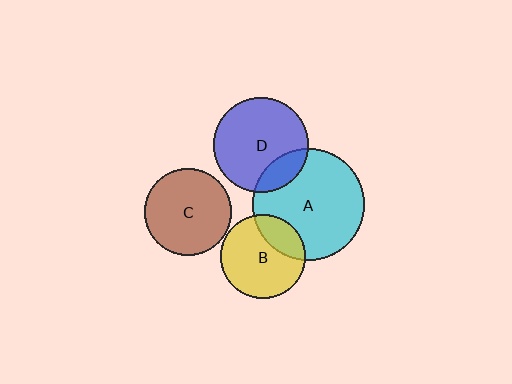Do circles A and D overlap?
Yes.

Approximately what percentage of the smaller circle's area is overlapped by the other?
Approximately 20%.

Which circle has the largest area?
Circle A (cyan).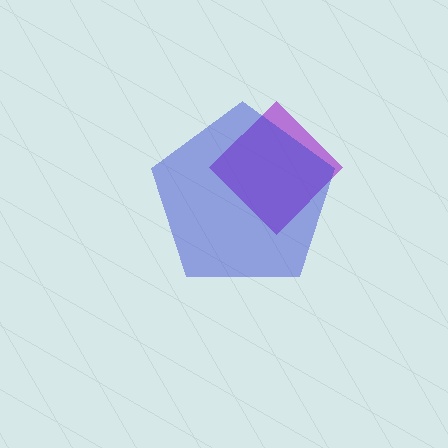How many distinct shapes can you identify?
There are 2 distinct shapes: a purple diamond, a blue pentagon.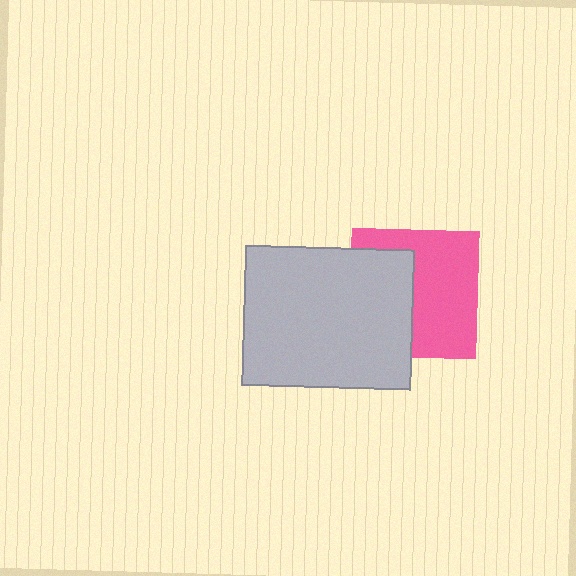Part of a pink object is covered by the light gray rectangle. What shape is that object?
It is a square.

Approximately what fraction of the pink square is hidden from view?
Roughly 42% of the pink square is hidden behind the light gray rectangle.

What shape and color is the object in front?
The object in front is a light gray rectangle.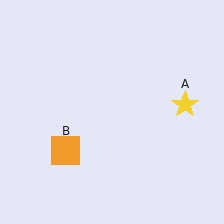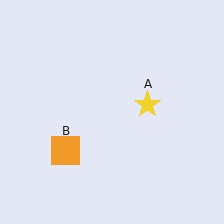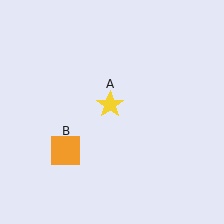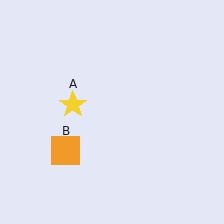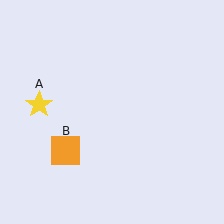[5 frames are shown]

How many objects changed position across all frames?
1 object changed position: yellow star (object A).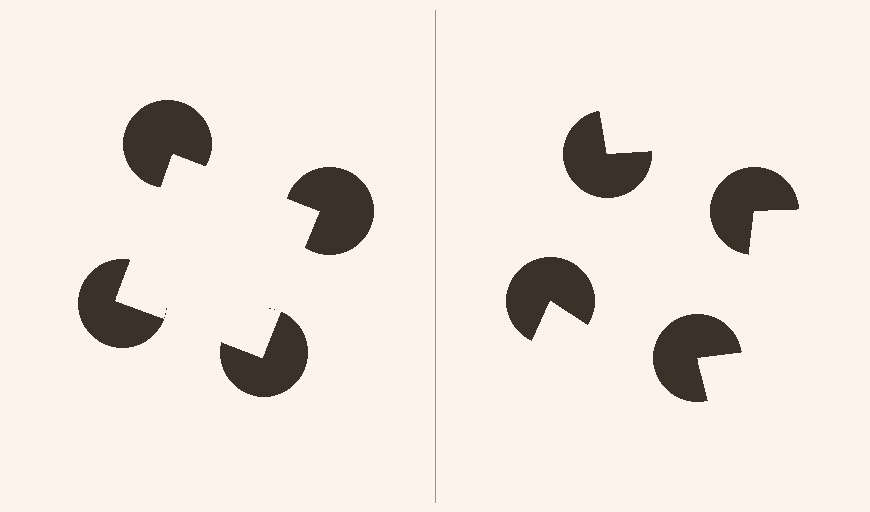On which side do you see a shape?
An illusory square appears on the left side. On the right side the wedge cuts are rotated, so no coherent shape forms.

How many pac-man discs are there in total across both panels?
8 — 4 on each side.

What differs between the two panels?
The pac-man discs are positioned identically on both sides; only the wedge orientations differ. On the left they align to a square; on the right they are misaligned.